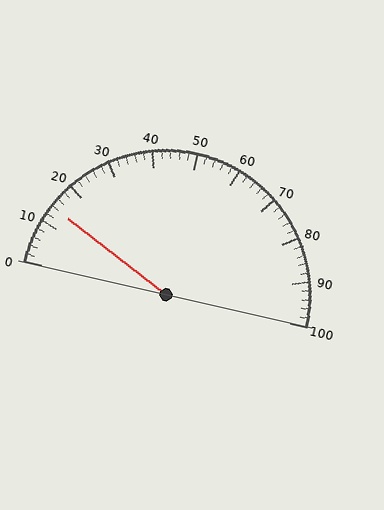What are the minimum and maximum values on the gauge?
The gauge ranges from 0 to 100.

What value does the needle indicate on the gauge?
The needle indicates approximately 14.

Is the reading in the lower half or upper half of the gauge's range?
The reading is in the lower half of the range (0 to 100).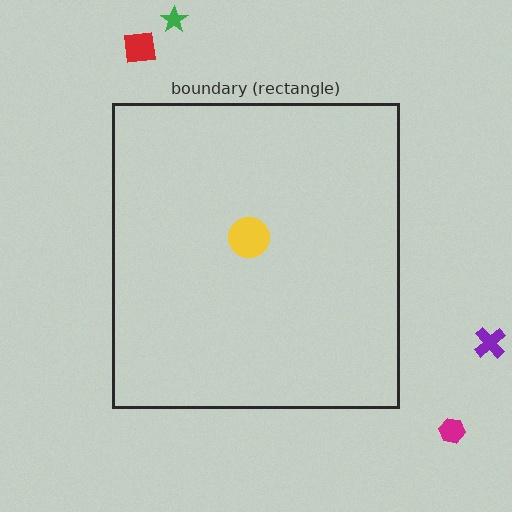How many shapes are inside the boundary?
1 inside, 4 outside.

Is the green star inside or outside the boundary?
Outside.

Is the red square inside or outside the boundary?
Outside.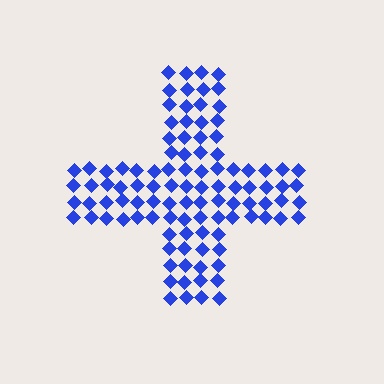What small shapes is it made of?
It is made of small diamonds.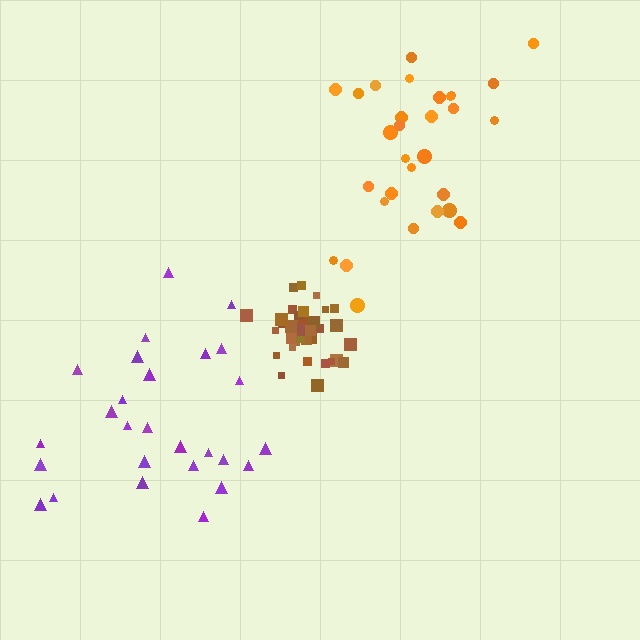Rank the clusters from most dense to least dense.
brown, orange, purple.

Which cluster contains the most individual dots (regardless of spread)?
Brown (35).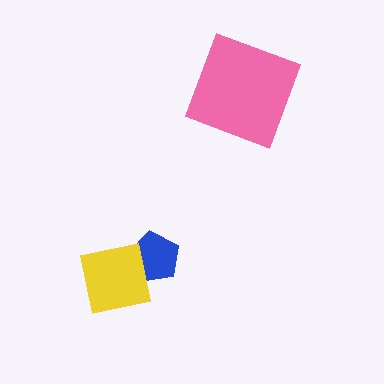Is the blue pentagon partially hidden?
Yes, it is partially covered by another shape.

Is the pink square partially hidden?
No, no other shape covers it.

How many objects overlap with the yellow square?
1 object overlaps with the yellow square.